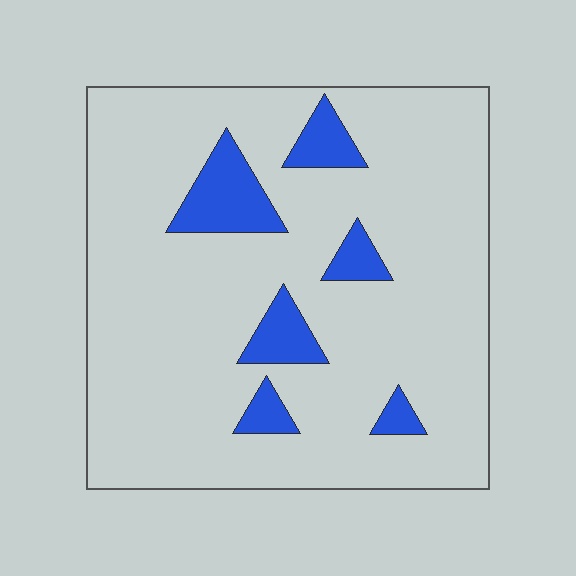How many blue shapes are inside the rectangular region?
6.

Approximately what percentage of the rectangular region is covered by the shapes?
Approximately 10%.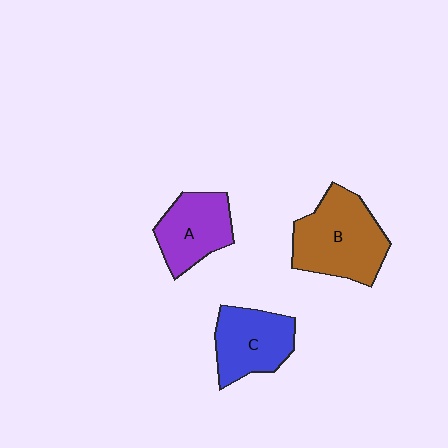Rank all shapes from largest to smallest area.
From largest to smallest: B (brown), C (blue), A (purple).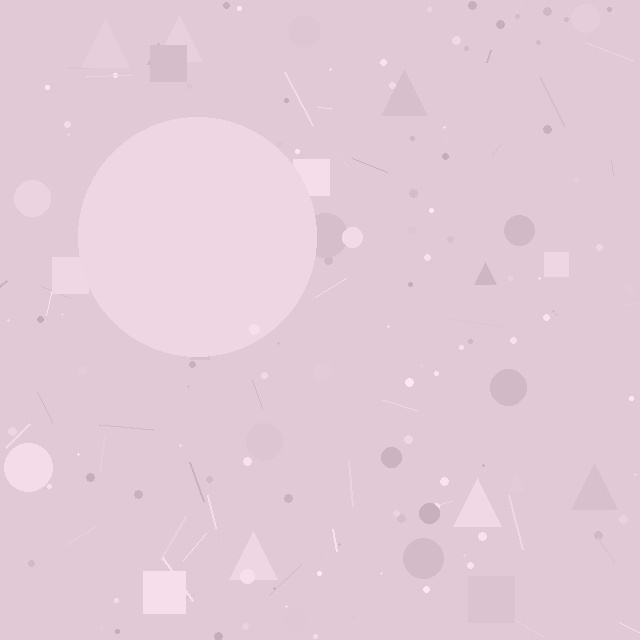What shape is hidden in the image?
A circle is hidden in the image.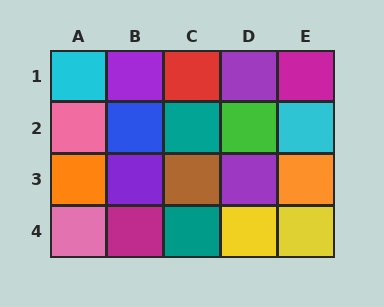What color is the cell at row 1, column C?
Red.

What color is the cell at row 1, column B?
Purple.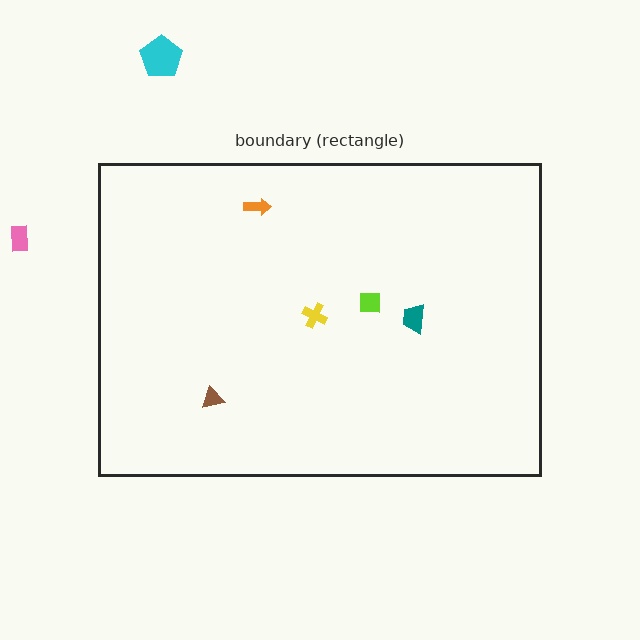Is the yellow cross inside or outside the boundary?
Inside.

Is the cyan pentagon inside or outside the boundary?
Outside.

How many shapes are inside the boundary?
5 inside, 2 outside.